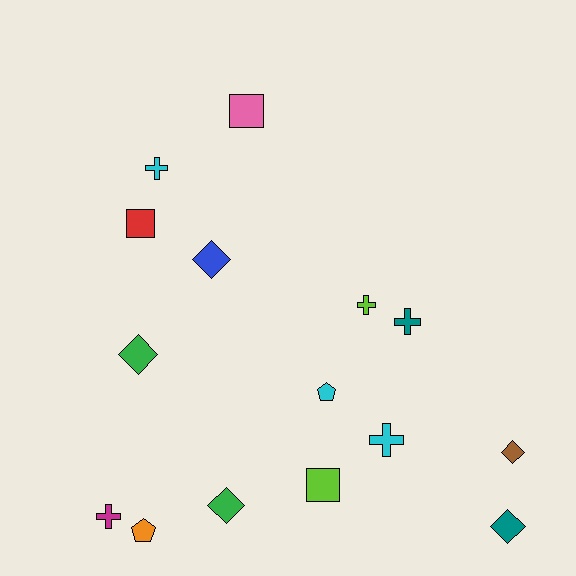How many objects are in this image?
There are 15 objects.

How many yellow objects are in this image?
There are no yellow objects.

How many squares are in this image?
There are 3 squares.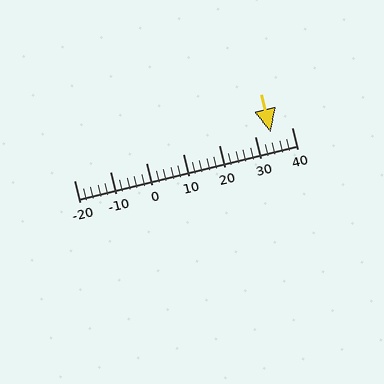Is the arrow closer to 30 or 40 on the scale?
The arrow is closer to 30.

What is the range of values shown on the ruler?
The ruler shows values from -20 to 40.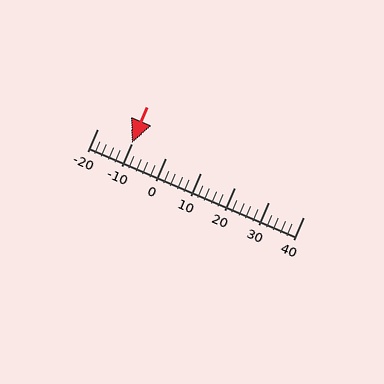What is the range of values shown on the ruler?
The ruler shows values from -20 to 40.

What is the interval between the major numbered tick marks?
The major tick marks are spaced 10 units apart.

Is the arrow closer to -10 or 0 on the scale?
The arrow is closer to -10.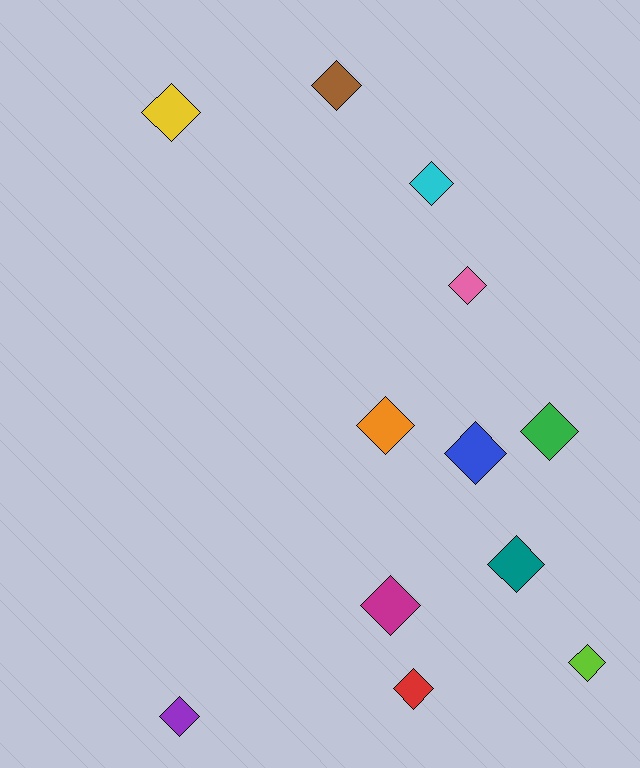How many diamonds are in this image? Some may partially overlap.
There are 12 diamonds.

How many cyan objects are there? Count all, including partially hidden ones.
There is 1 cyan object.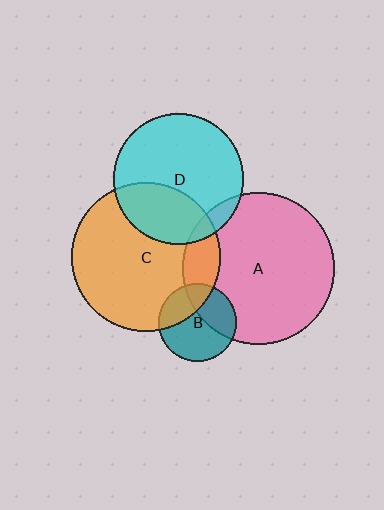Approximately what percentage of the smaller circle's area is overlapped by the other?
Approximately 35%.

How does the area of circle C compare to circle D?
Approximately 1.3 times.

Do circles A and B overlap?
Yes.